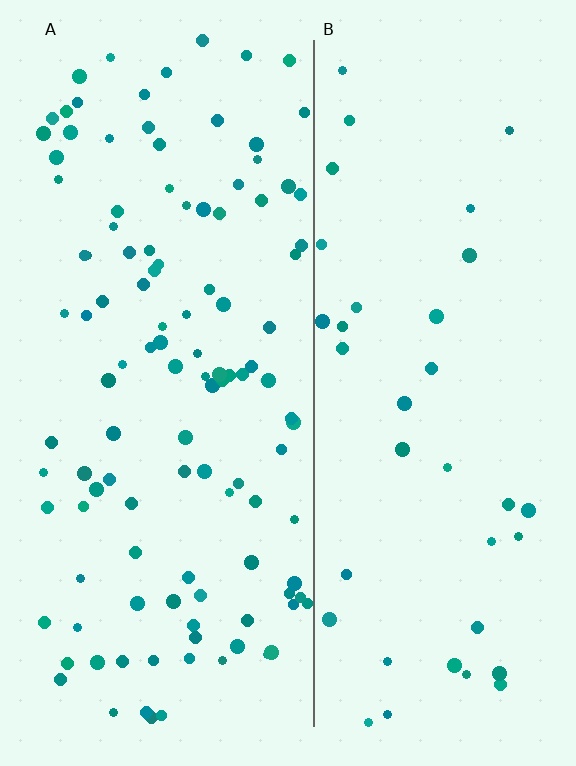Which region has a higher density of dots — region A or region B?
A (the left).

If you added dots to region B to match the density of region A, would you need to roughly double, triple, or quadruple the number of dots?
Approximately triple.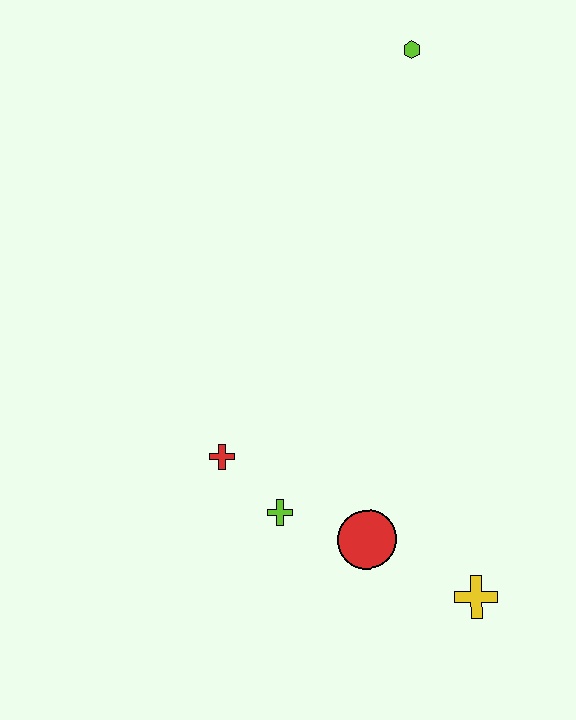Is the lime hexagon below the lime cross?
No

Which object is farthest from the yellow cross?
The lime hexagon is farthest from the yellow cross.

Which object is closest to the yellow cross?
The red circle is closest to the yellow cross.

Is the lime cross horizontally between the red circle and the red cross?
Yes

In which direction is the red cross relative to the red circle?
The red cross is to the left of the red circle.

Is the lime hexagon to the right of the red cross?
Yes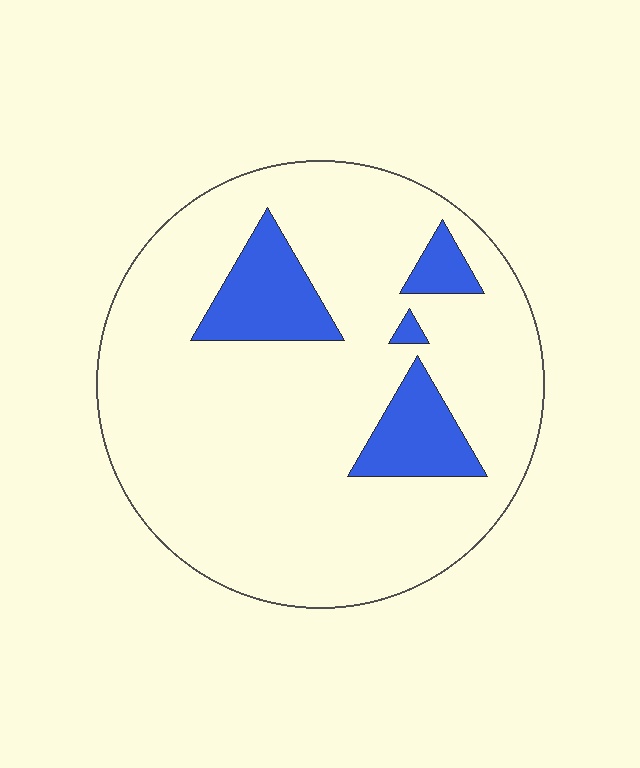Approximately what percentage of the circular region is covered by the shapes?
Approximately 15%.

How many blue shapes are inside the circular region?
4.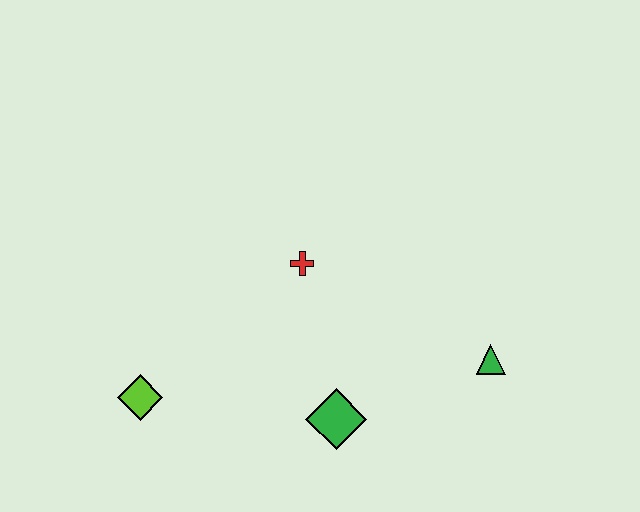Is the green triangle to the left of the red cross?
No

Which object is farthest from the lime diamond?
The green triangle is farthest from the lime diamond.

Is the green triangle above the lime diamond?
Yes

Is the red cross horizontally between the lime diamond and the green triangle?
Yes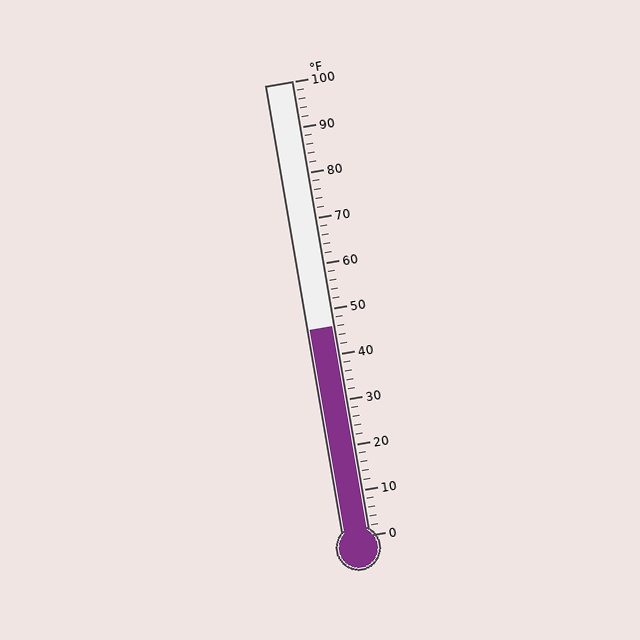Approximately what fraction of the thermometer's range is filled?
The thermometer is filled to approximately 45% of its range.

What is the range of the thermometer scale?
The thermometer scale ranges from 0°F to 100°F.